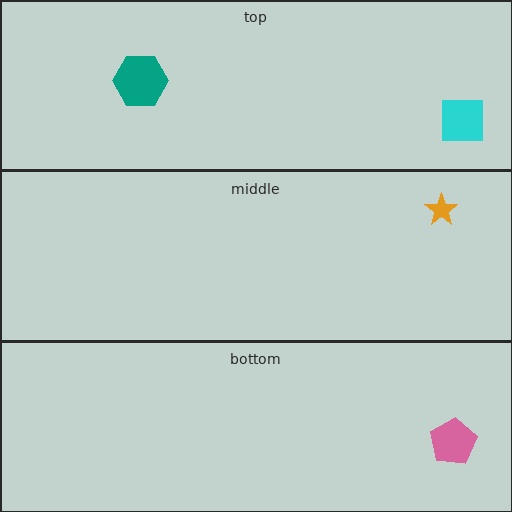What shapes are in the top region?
The teal hexagon, the cyan square.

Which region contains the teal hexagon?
The top region.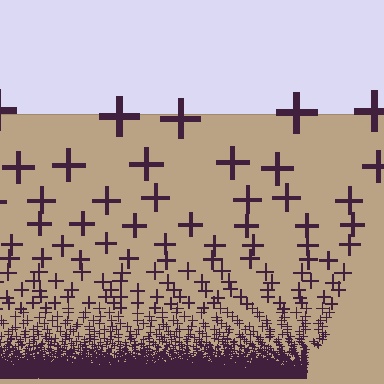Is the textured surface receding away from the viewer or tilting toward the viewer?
The surface appears to tilt toward the viewer. Texture elements get larger and sparser toward the top.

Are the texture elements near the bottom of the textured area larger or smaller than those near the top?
Smaller. The gradient is inverted — elements near the bottom are smaller and denser.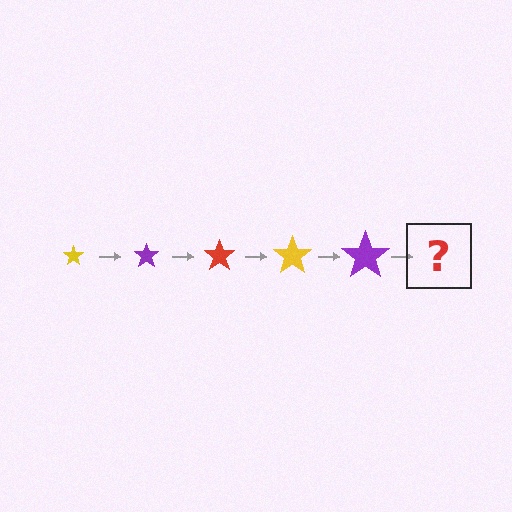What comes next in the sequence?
The next element should be a red star, larger than the previous one.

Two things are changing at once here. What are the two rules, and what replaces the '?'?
The two rules are that the star grows larger each step and the color cycles through yellow, purple, and red. The '?' should be a red star, larger than the previous one.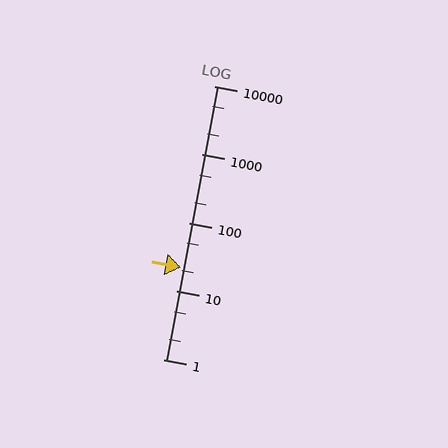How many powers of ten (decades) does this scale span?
The scale spans 4 decades, from 1 to 10000.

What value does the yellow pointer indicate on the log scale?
The pointer indicates approximately 22.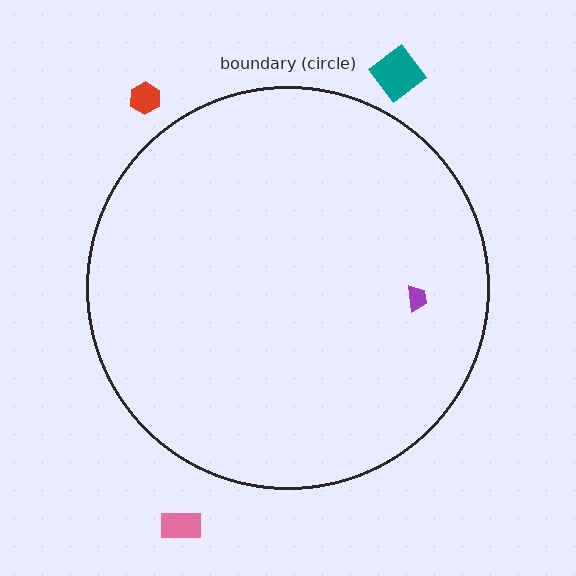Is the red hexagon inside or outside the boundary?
Outside.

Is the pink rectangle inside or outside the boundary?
Outside.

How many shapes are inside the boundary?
1 inside, 3 outside.